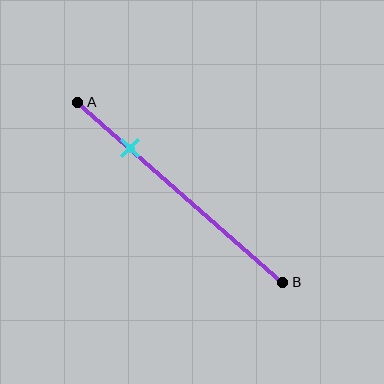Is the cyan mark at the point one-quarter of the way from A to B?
Yes, the mark is approximately at the one-quarter point.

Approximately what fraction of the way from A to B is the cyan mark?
The cyan mark is approximately 25% of the way from A to B.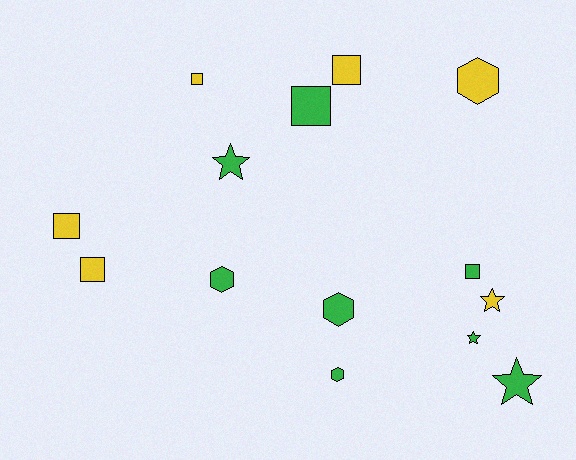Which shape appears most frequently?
Square, with 6 objects.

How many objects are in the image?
There are 14 objects.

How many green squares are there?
There are 2 green squares.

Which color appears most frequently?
Green, with 8 objects.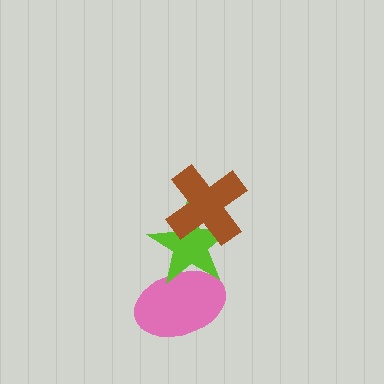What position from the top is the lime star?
The lime star is 2nd from the top.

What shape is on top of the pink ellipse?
The lime star is on top of the pink ellipse.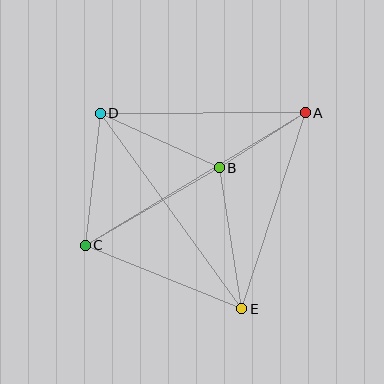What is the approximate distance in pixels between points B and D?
The distance between B and D is approximately 131 pixels.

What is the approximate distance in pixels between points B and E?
The distance between B and E is approximately 143 pixels.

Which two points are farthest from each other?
Points A and C are farthest from each other.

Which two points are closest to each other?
Points A and B are closest to each other.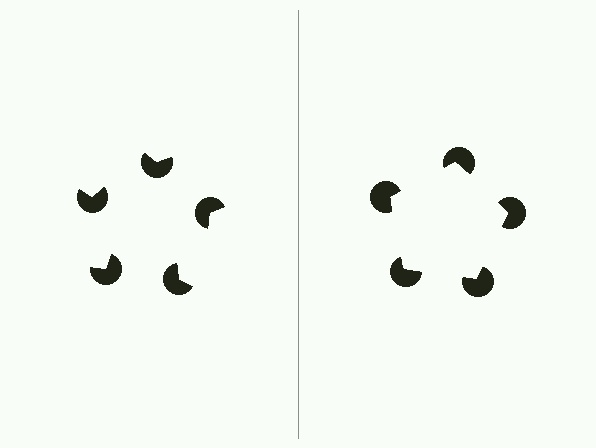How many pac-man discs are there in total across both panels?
10 — 5 on each side.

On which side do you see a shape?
An illusory pentagon appears on the right side. On the left side the wedge cuts are rotated, so no coherent shape forms.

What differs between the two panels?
The pac-man discs are positioned identically on both sides; only the wedge orientations differ. On the right they align to a pentagon; on the left they are misaligned.